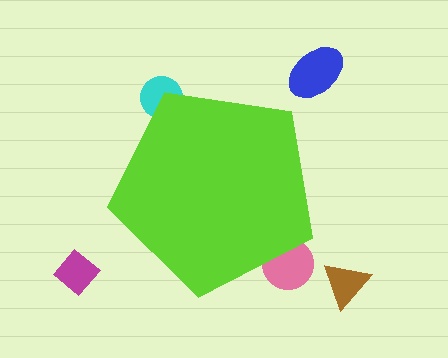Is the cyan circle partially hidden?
Yes, the cyan circle is partially hidden behind the lime pentagon.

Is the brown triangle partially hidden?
No, the brown triangle is fully visible.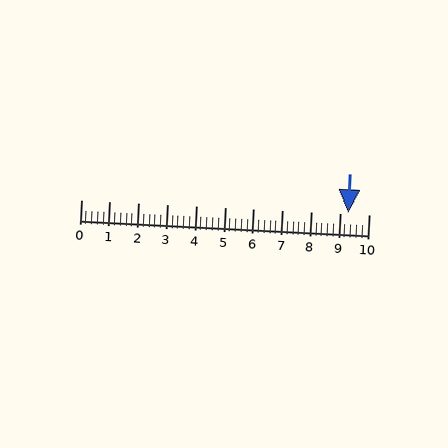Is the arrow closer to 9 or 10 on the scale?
The arrow is closer to 9.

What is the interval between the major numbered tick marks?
The major tick marks are spaced 1 units apart.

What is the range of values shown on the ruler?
The ruler shows values from 0 to 10.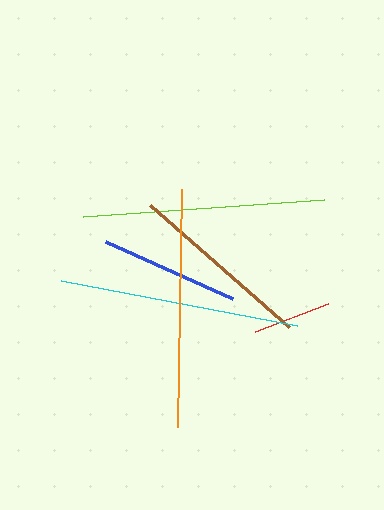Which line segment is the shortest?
The red line is the shortest at approximately 78 pixels.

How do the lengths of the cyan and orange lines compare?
The cyan and orange lines are approximately the same length.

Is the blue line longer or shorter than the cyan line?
The cyan line is longer than the blue line.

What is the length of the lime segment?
The lime segment is approximately 242 pixels long.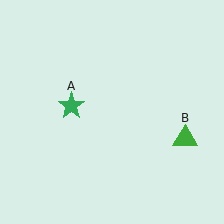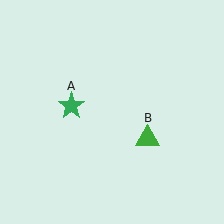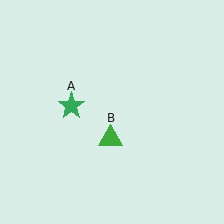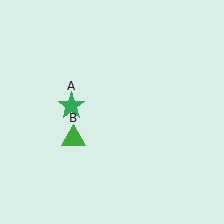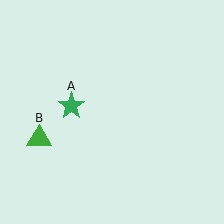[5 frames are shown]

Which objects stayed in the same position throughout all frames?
Green star (object A) remained stationary.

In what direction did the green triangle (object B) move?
The green triangle (object B) moved left.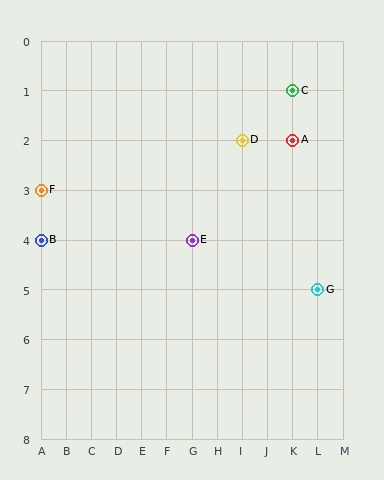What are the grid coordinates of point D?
Point D is at grid coordinates (I, 2).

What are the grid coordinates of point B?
Point B is at grid coordinates (A, 4).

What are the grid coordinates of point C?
Point C is at grid coordinates (K, 1).